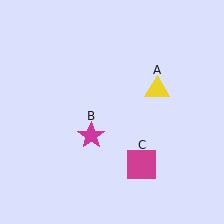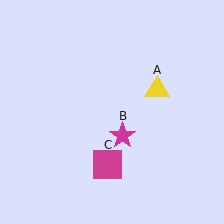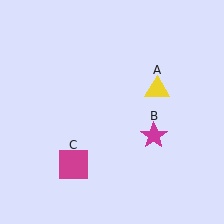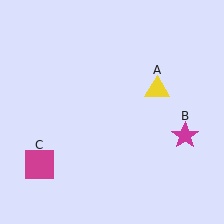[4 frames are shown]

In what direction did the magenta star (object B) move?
The magenta star (object B) moved right.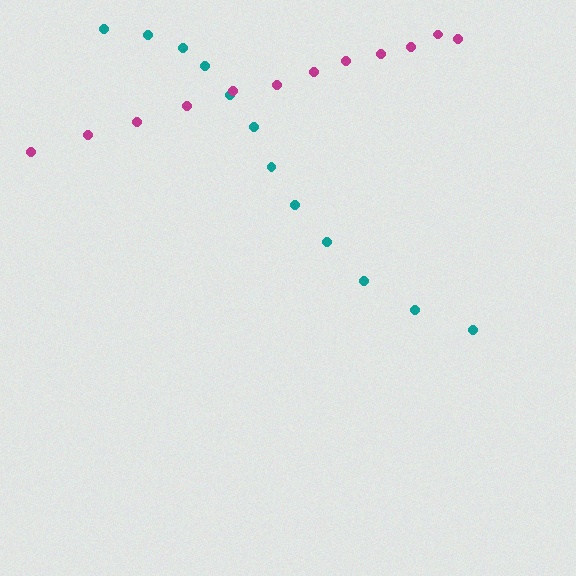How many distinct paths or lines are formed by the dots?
There are 2 distinct paths.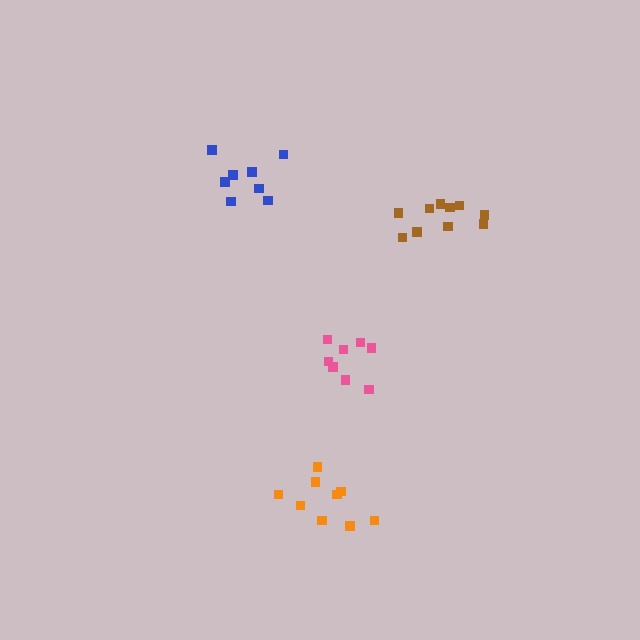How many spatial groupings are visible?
There are 4 spatial groupings.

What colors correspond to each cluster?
The clusters are colored: brown, blue, orange, pink.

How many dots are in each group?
Group 1: 10 dots, Group 2: 8 dots, Group 3: 9 dots, Group 4: 8 dots (35 total).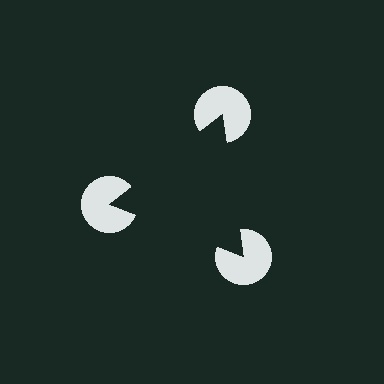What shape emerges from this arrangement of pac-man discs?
An illusory triangle — its edges are inferred from the aligned wedge cuts in the pac-man discs, not physically drawn.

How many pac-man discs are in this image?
There are 3 — one at each vertex of the illusory triangle.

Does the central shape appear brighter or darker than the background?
It typically appears slightly darker than the background, even though no actual brightness change is drawn.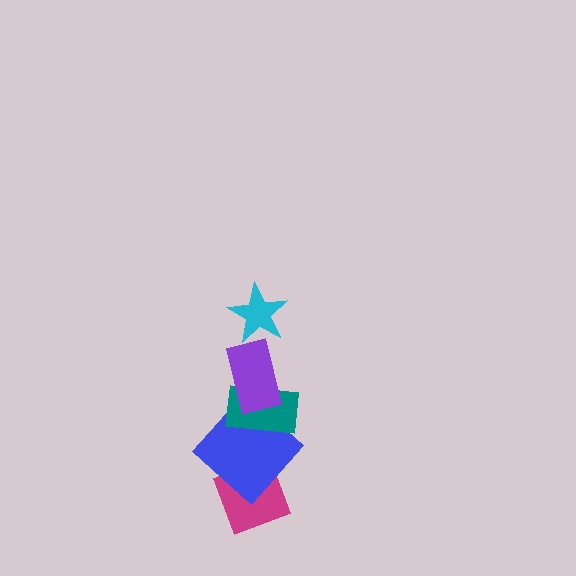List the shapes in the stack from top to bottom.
From top to bottom: the cyan star, the purple rectangle, the teal rectangle, the blue diamond, the magenta diamond.